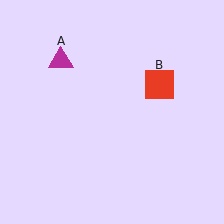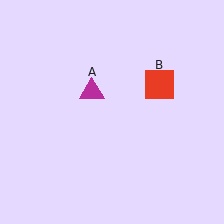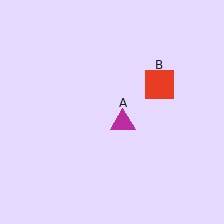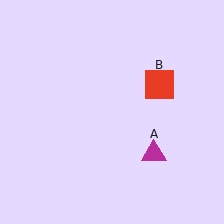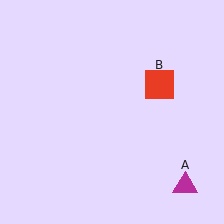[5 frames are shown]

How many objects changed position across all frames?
1 object changed position: magenta triangle (object A).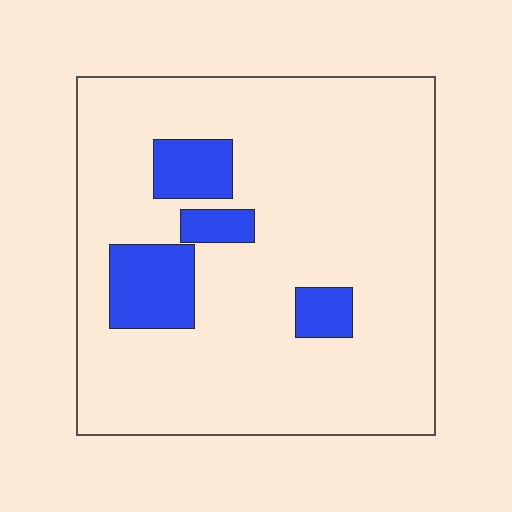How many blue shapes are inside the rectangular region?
4.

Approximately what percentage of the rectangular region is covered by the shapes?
Approximately 15%.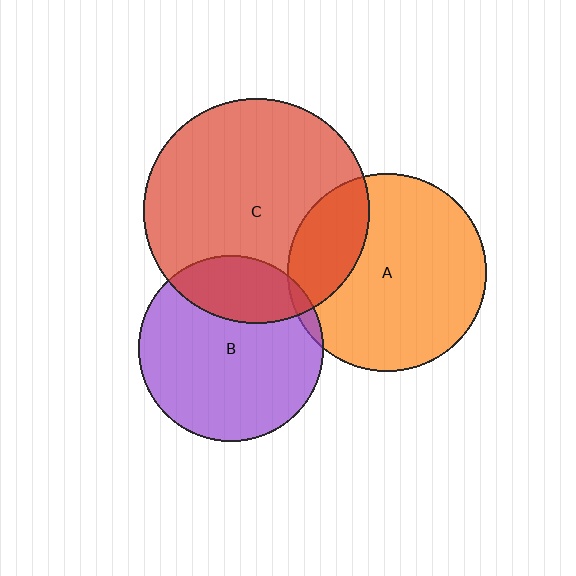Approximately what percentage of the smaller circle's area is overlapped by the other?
Approximately 5%.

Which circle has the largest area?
Circle C (red).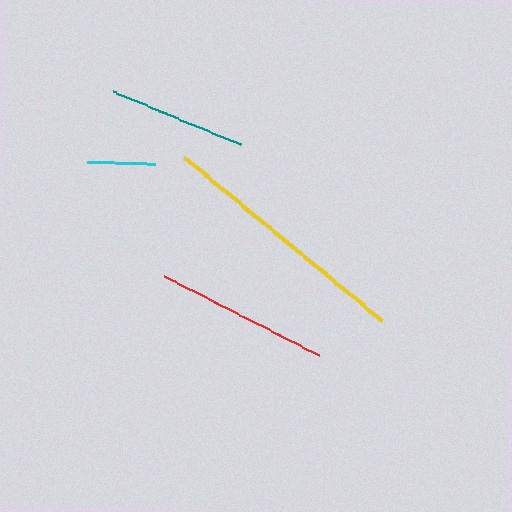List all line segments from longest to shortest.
From longest to shortest: yellow, red, teal, cyan.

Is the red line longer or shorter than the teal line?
The red line is longer than the teal line.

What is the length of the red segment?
The red segment is approximately 173 pixels long.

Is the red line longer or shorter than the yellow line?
The yellow line is longer than the red line.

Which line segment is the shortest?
The cyan line is the shortest at approximately 67 pixels.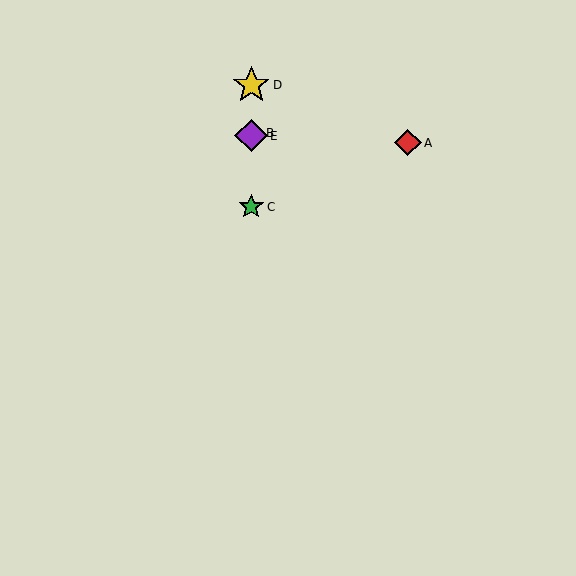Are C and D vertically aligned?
Yes, both are at x≈251.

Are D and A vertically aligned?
No, D is at x≈251 and A is at x≈408.